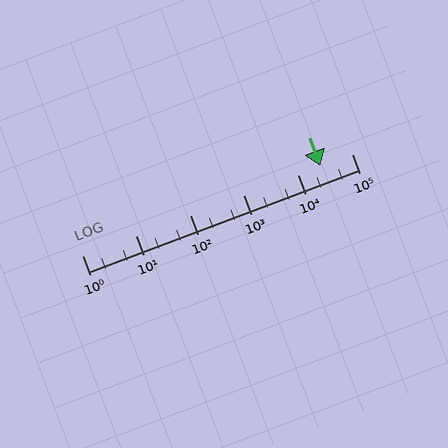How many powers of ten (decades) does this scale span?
The scale spans 5 decades, from 1 to 100000.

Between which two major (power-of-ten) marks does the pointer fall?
The pointer is between 10000 and 100000.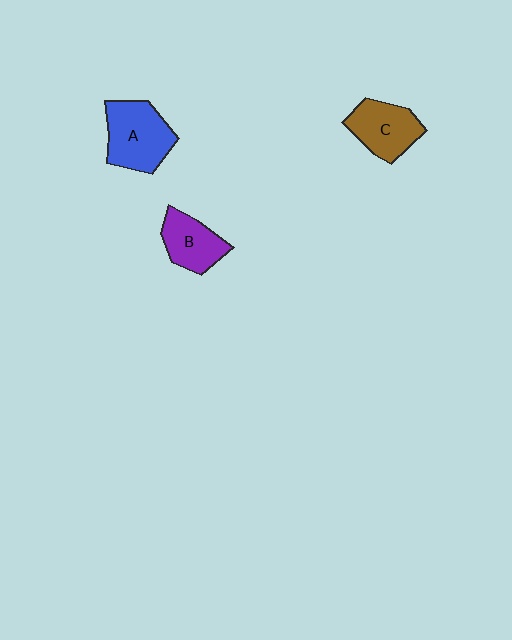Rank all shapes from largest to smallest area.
From largest to smallest: A (blue), C (brown), B (purple).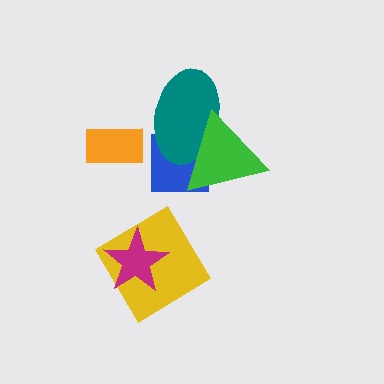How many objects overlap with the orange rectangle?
0 objects overlap with the orange rectangle.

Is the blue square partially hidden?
Yes, it is partially covered by another shape.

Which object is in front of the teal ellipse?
The green triangle is in front of the teal ellipse.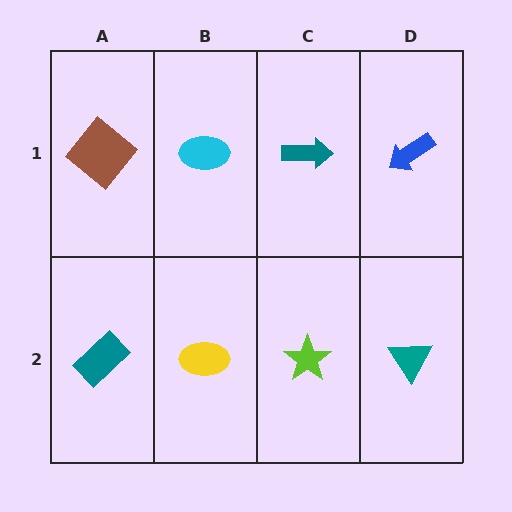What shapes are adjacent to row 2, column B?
A cyan ellipse (row 1, column B), a teal rectangle (row 2, column A), a lime star (row 2, column C).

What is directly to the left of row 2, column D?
A lime star.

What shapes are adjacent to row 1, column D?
A teal triangle (row 2, column D), a teal arrow (row 1, column C).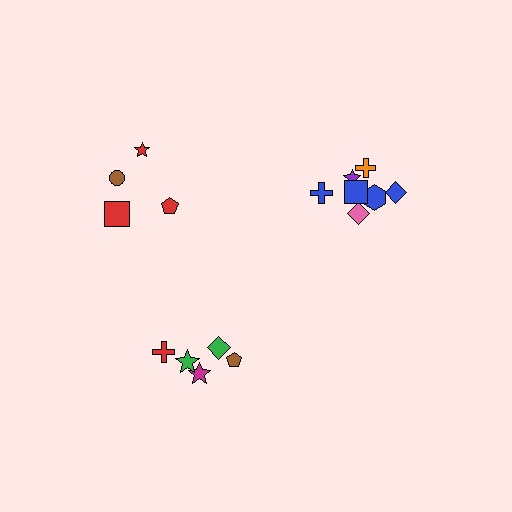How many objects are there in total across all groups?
There are 16 objects.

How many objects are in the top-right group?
There are 7 objects.